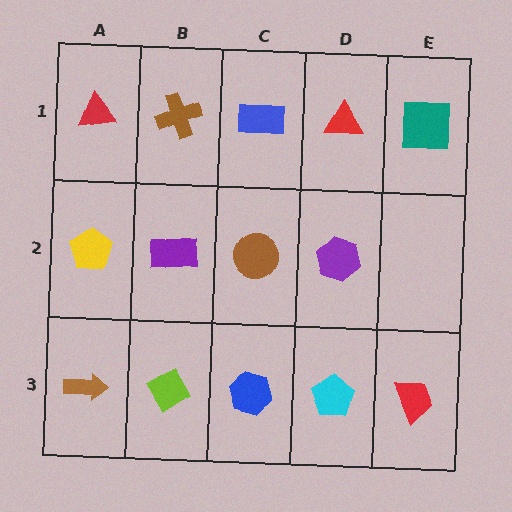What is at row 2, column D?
A purple hexagon.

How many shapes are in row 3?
5 shapes.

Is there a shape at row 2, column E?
No, that cell is empty.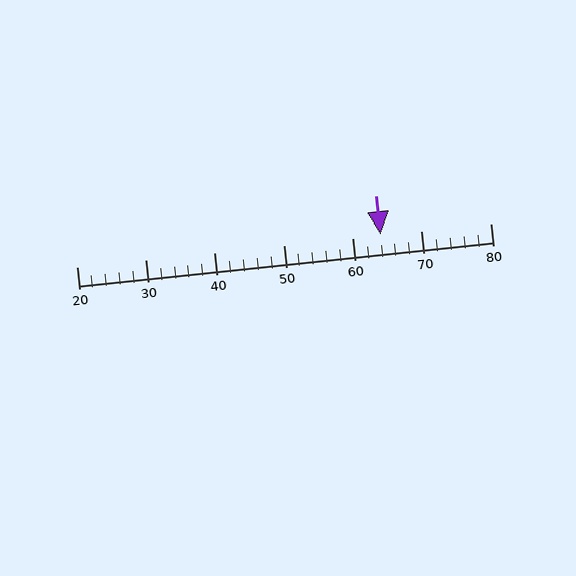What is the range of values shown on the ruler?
The ruler shows values from 20 to 80.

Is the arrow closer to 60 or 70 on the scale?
The arrow is closer to 60.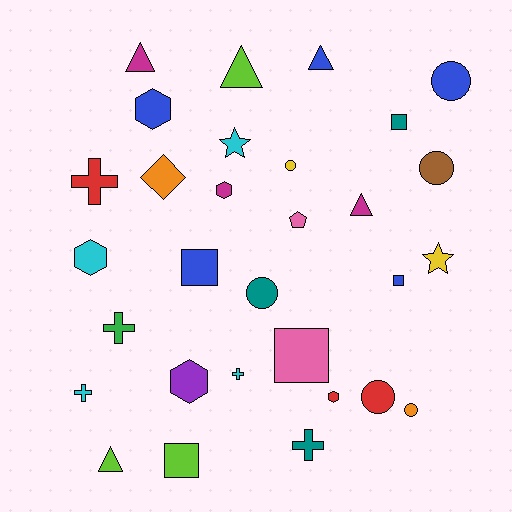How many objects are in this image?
There are 30 objects.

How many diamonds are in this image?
There is 1 diamond.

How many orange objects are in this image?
There are 2 orange objects.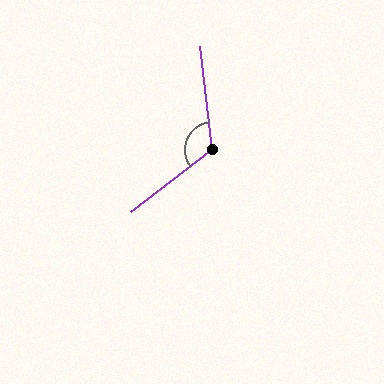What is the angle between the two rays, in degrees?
Approximately 120 degrees.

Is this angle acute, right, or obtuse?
It is obtuse.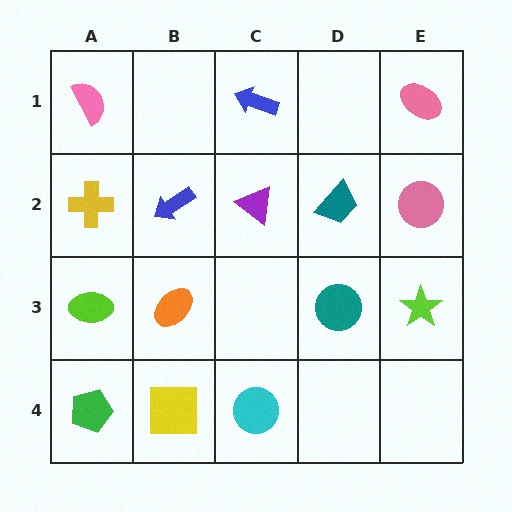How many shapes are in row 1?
3 shapes.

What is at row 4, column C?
A cyan circle.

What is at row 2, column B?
A blue arrow.